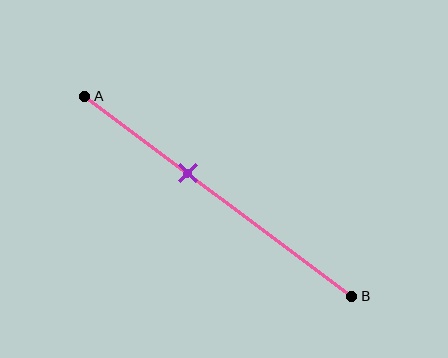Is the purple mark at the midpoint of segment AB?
No, the mark is at about 40% from A, not at the 50% midpoint.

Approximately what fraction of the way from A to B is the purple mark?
The purple mark is approximately 40% of the way from A to B.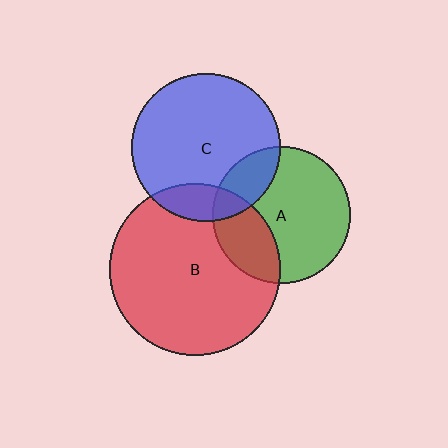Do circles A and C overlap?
Yes.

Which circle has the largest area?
Circle B (red).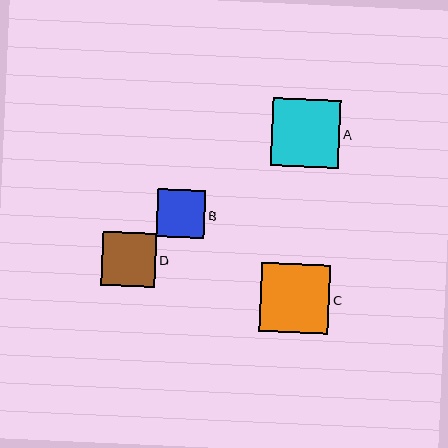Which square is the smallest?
Square B is the smallest with a size of approximately 48 pixels.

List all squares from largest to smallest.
From largest to smallest: C, A, D, B.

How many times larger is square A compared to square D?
Square A is approximately 1.2 times the size of square D.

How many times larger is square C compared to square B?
Square C is approximately 1.4 times the size of square B.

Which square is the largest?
Square C is the largest with a size of approximately 69 pixels.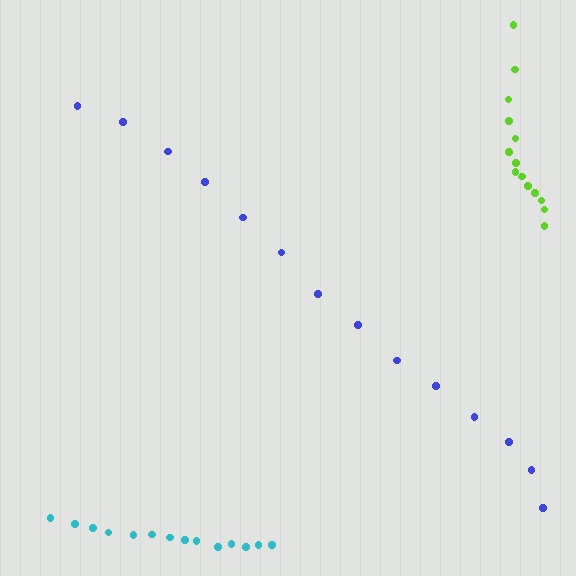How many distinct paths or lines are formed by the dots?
There are 3 distinct paths.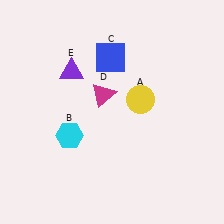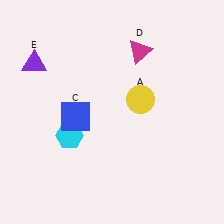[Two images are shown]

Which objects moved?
The objects that moved are: the blue square (C), the magenta triangle (D), the purple triangle (E).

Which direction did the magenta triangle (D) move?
The magenta triangle (D) moved up.